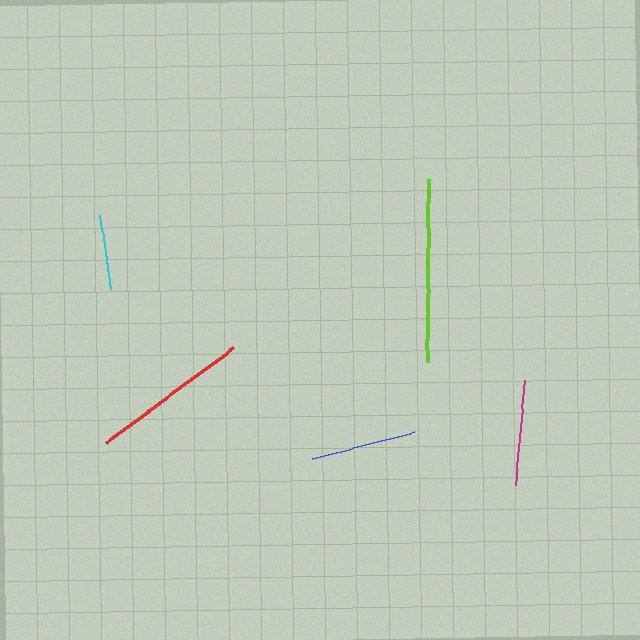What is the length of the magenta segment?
The magenta segment is approximately 106 pixels long.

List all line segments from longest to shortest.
From longest to shortest: lime, red, magenta, blue, cyan.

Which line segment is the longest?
The lime line is the longest at approximately 183 pixels.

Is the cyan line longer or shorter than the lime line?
The lime line is longer than the cyan line.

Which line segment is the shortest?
The cyan line is the shortest at approximately 75 pixels.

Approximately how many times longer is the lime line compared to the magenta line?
The lime line is approximately 1.7 times the length of the magenta line.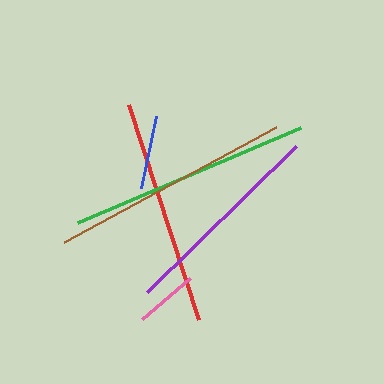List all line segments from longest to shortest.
From longest to shortest: green, brown, red, purple, blue, pink.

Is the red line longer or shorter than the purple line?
The red line is longer than the purple line.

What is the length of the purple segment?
The purple segment is approximately 208 pixels long.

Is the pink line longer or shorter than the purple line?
The purple line is longer than the pink line.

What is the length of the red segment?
The red segment is approximately 226 pixels long.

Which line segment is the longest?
The green line is the longest at approximately 242 pixels.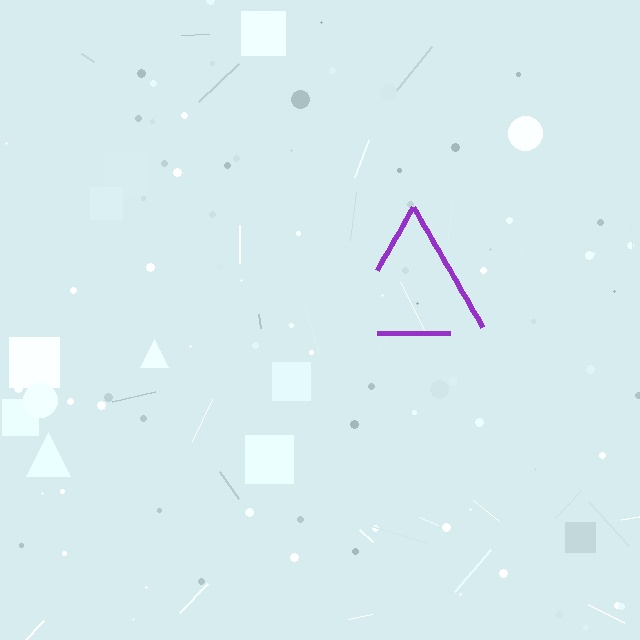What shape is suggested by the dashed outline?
The dashed outline suggests a triangle.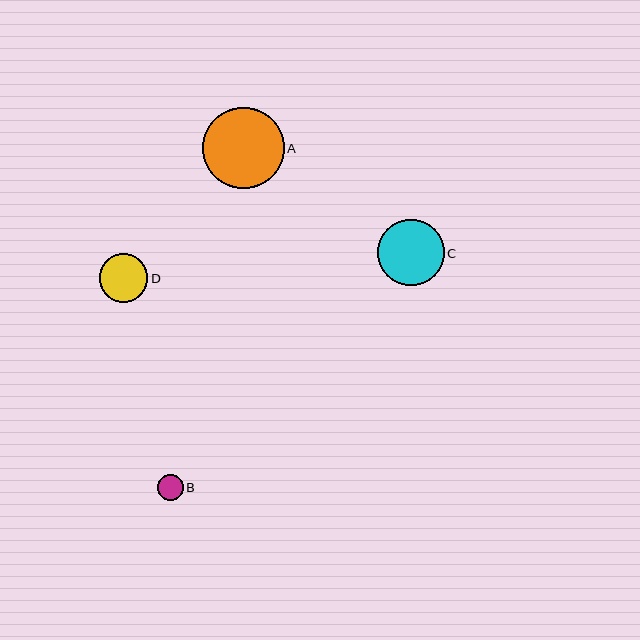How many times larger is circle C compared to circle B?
Circle C is approximately 2.6 times the size of circle B.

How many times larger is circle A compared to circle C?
Circle A is approximately 1.2 times the size of circle C.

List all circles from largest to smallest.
From largest to smallest: A, C, D, B.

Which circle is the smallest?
Circle B is the smallest with a size of approximately 26 pixels.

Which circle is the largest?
Circle A is the largest with a size of approximately 81 pixels.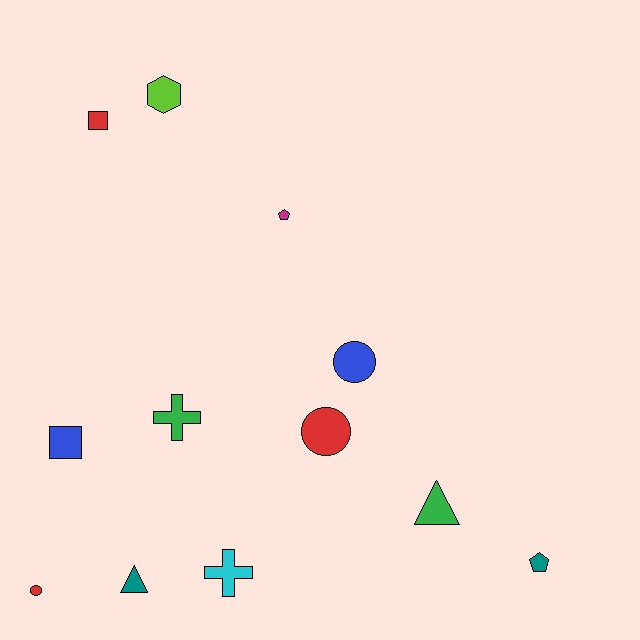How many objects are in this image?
There are 12 objects.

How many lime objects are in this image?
There is 1 lime object.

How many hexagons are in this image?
There is 1 hexagon.